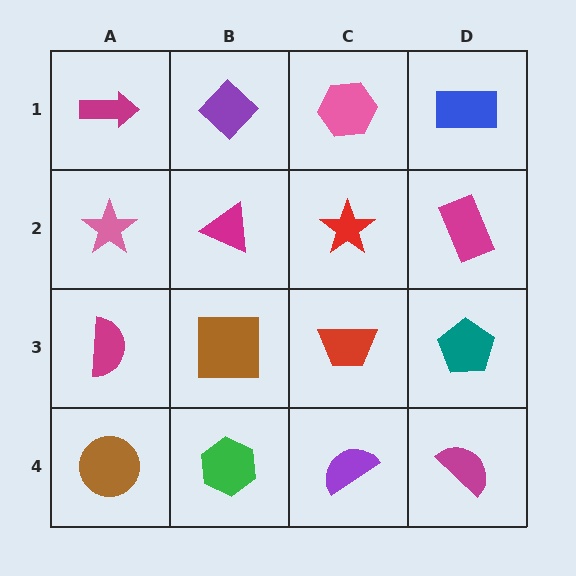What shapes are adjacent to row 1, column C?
A red star (row 2, column C), a purple diamond (row 1, column B), a blue rectangle (row 1, column D).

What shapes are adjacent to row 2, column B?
A purple diamond (row 1, column B), a brown square (row 3, column B), a pink star (row 2, column A), a red star (row 2, column C).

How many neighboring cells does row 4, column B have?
3.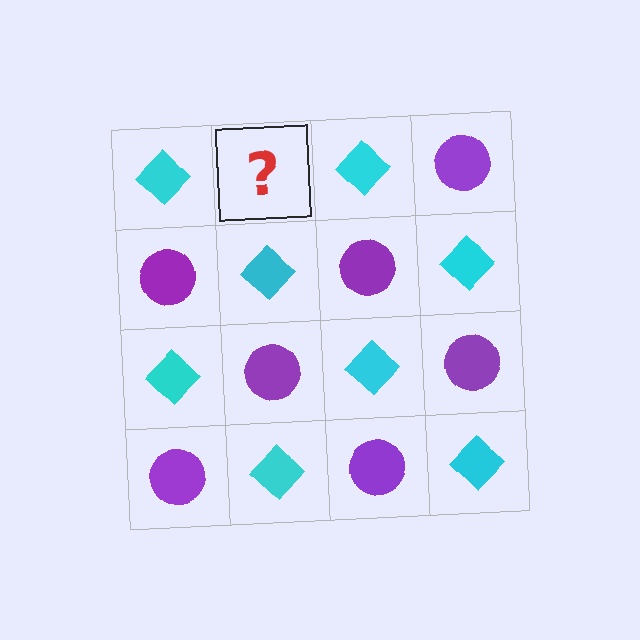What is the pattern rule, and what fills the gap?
The rule is that it alternates cyan diamond and purple circle in a checkerboard pattern. The gap should be filled with a purple circle.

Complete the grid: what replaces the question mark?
The question mark should be replaced with a purple circle.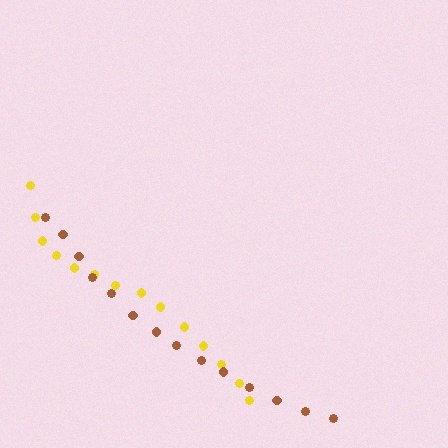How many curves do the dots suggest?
There are 2 distinct paths.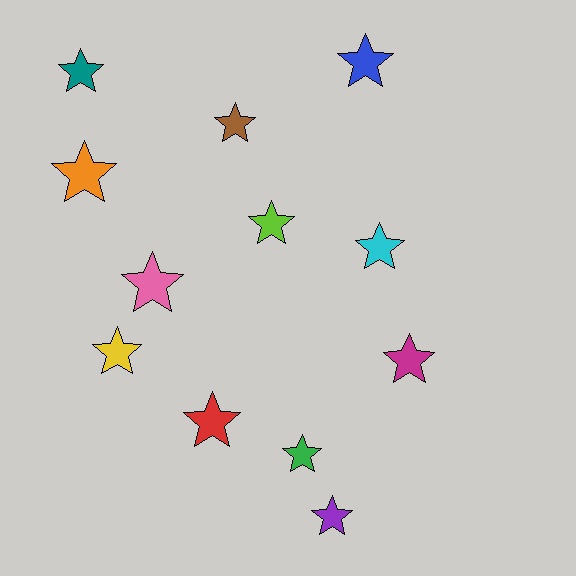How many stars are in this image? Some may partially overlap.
There are 12 stars.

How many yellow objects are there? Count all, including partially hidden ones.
There is 1 yellow object.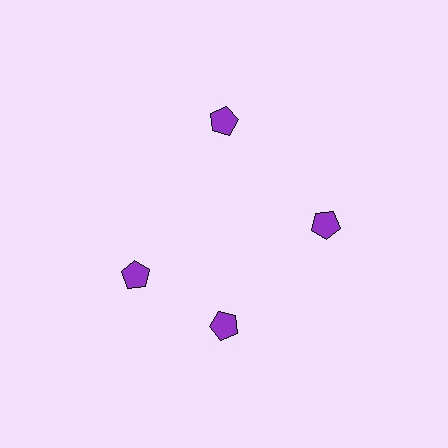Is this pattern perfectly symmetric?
No. The 4 purple pentagons are arranged in a ring, but one element near the 9 o'clock position is rotated out of alignment along the ring, breaking the 4-fold rotational symmetry.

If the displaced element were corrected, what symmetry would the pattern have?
It would have 4-fold rotational symmetry — the pattern would map onto itself every 90 degrees.